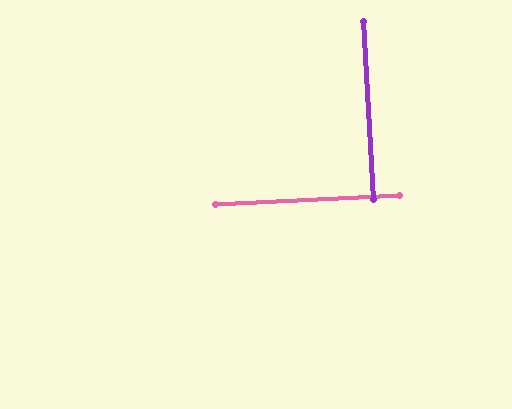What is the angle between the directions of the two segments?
Approximately 90 degrees.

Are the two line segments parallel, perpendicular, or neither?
Perpendicular — they meet at approximately 90°.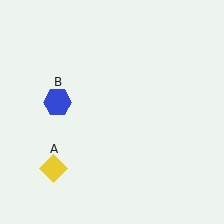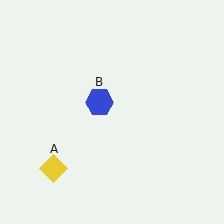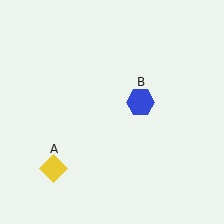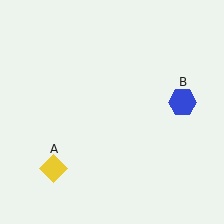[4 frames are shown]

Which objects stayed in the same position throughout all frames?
Yellow diamond (object A) remained stationary.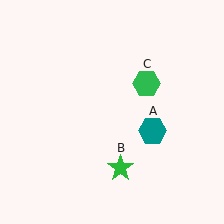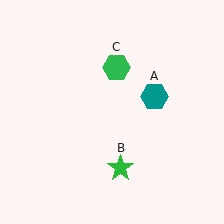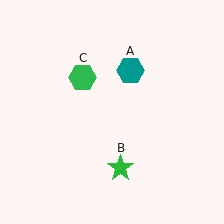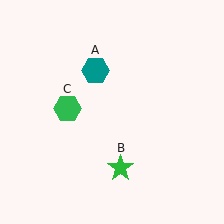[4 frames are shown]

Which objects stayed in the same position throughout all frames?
Green star (object B) remained stationary.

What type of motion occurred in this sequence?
The teal hexagon (object A), green hexagon (object C) rotated counterclockwise around the center of the scene.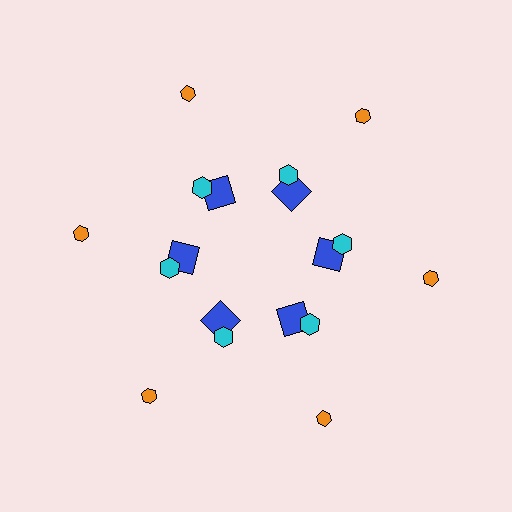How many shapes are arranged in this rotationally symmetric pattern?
There are 18 shapes, arranged in 6 groups of 3.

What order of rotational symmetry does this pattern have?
This pattern has 6-fold rotational symmetry.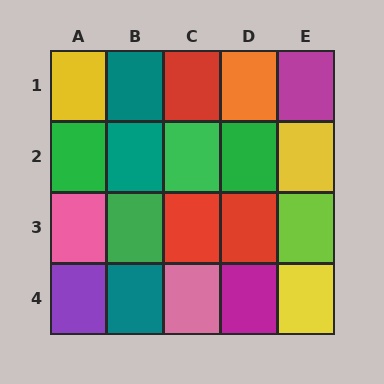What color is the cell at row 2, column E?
Yellow.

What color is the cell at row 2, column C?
Green.